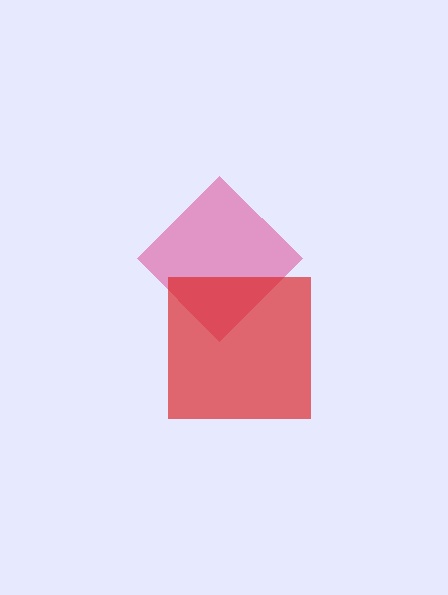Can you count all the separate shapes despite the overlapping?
Yes, there are 2 separate shapes.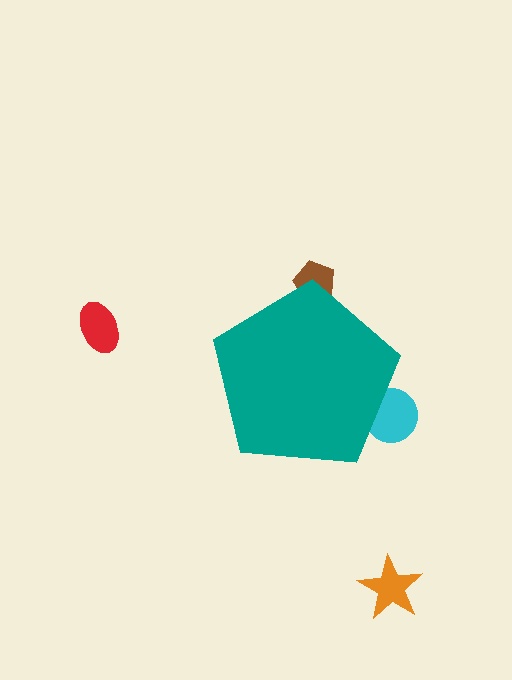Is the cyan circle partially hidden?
Yes, the cyan circle is partially hidden behind the teal pentagon.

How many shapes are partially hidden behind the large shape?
2 shapes are partially hidden.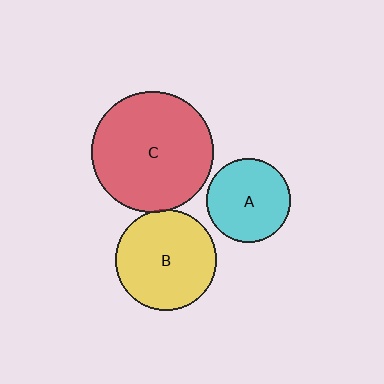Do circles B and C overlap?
Yes.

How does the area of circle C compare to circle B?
Approximately 1.5 times.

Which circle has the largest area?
Circle C (red).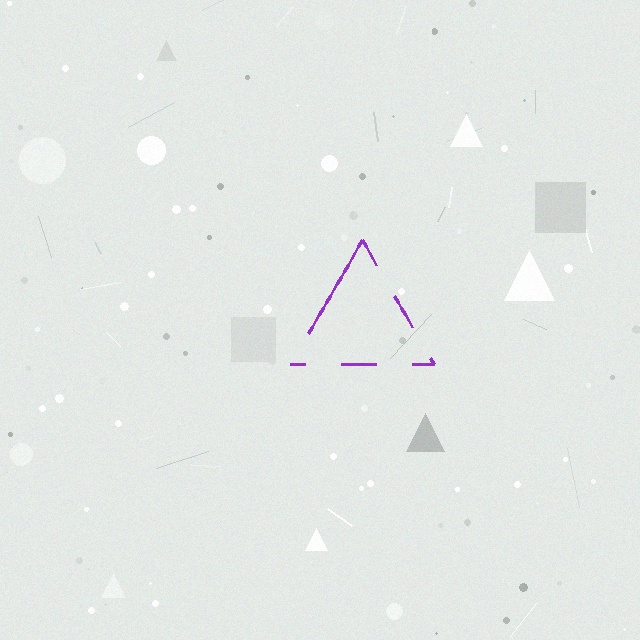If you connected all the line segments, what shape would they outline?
They would outline a triangle.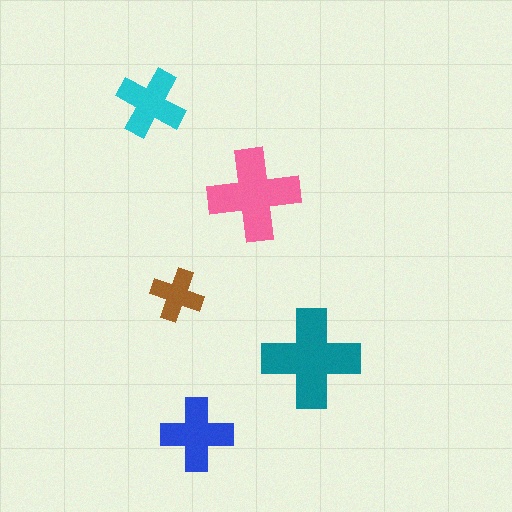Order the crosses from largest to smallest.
the teal one, the pink one, the blue one, the cyan one, the brown one.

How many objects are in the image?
There are 5 objects in the image.